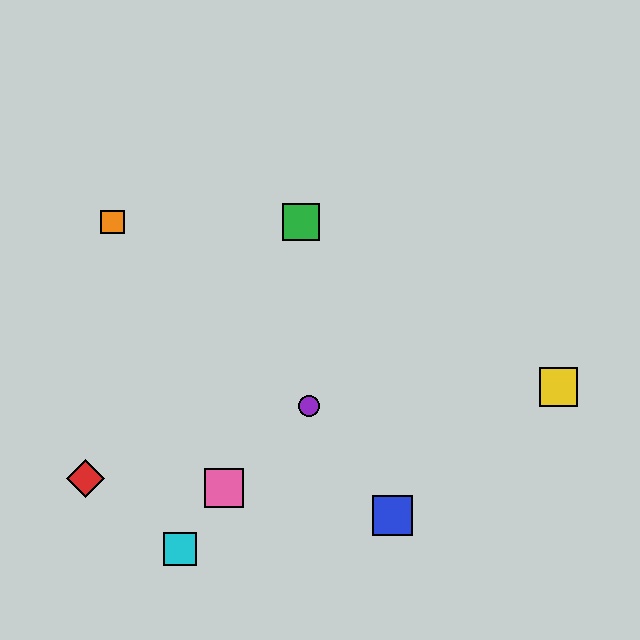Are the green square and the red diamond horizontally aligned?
No, the green square is at y≈222 and the red diamond is at y≈479.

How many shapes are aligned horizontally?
2 shapes (the green square, the orange square) are aligned horizontally.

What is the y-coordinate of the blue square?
The blue square is at y≈516.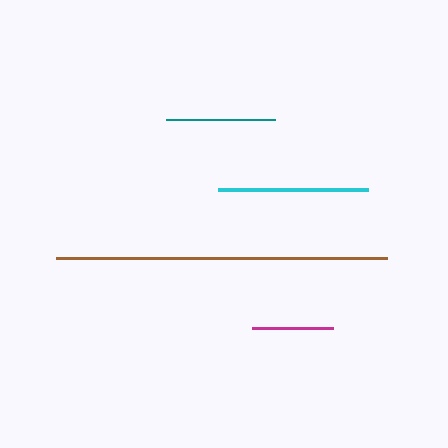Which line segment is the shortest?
The magenta line is the shortest at approximately 81 pixels.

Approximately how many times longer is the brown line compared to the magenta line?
The brown line is approximately 4.1 times the length of the magenta line.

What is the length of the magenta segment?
The magenta segment is approximately 81 pixels long.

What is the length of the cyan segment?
The cyan segment is approximately 151 pixels long.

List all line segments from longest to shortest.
From longest to shortest: brown, cyan, teal, magenta.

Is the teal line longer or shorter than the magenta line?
The teal line is longer than the magenta line.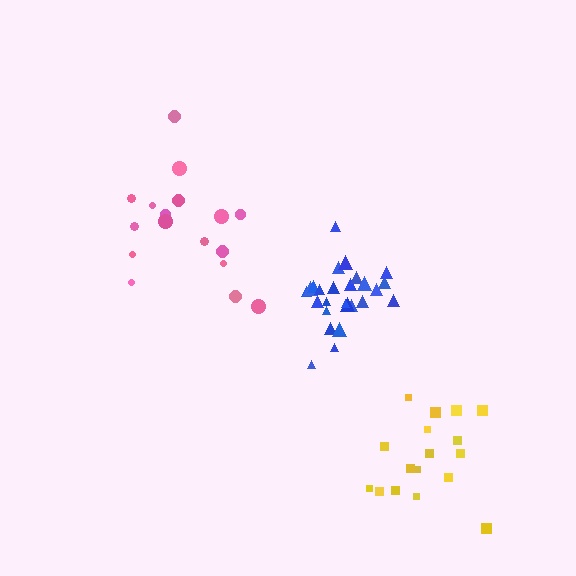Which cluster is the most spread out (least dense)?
Pink.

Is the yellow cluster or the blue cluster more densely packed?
Blue.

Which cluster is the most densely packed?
Blue.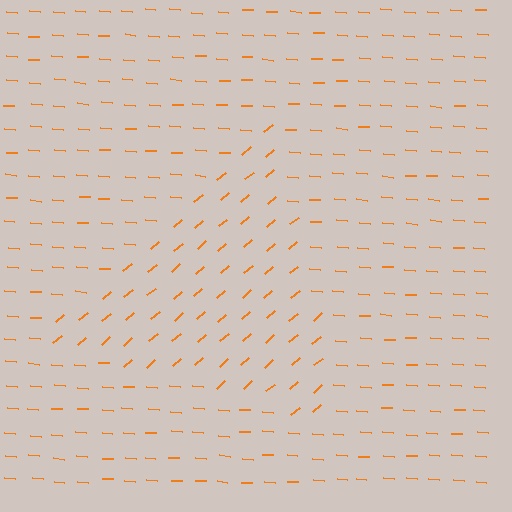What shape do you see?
I see a triangle.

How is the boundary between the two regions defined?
The boundary is defined purely by a change in line orientation (approximately 45 degrees difference). All lines are the same color and thickness.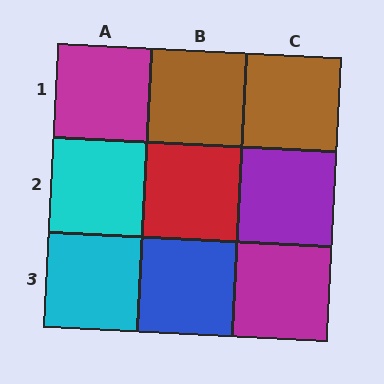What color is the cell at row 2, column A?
Cyan.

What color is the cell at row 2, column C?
Purple.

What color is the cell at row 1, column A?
Magenta.